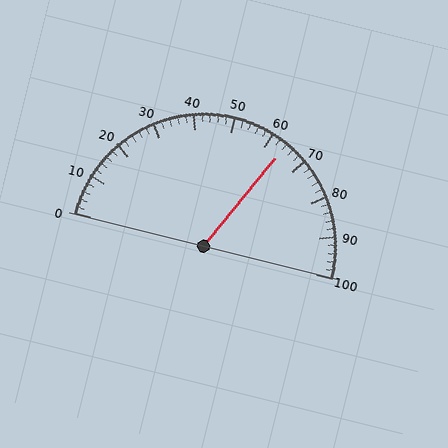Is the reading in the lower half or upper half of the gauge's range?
The reading is in the upper half of the range (0 to 100).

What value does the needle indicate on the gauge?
The needle indicates approximately 64.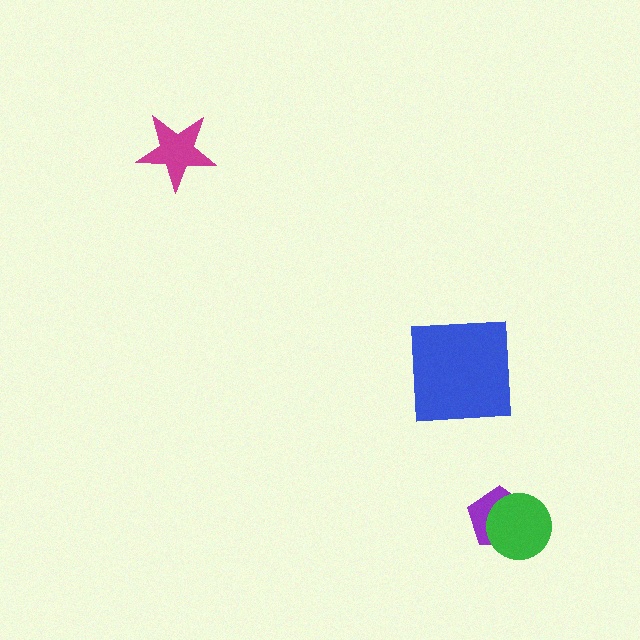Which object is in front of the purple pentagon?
The green circle is in front of the purple pentagon.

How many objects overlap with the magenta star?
0 objects overlap with the magenta star.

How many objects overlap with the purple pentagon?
1 object overlaps with the purple pentagon.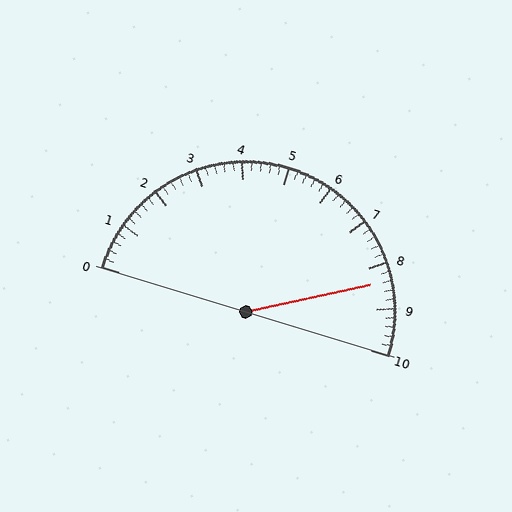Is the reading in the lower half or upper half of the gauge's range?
The reading is in the upper half of the range (0 to 10).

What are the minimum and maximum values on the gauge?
The gauge ranges from 0 to 10.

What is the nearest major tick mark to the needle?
The nearest major tick mark is 8.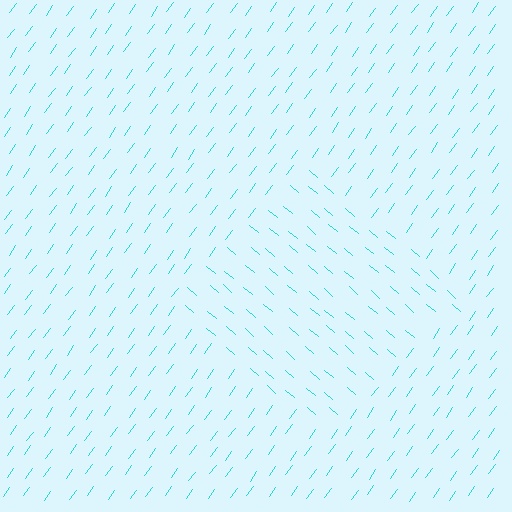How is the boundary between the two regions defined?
The boundary is defined purely by a change in line orientation (approximately 85 degrees difference). All lines are the same color and thickness.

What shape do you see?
I see a diamond.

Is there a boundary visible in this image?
Yes, there is a texture boundary formed by a change in line orientation.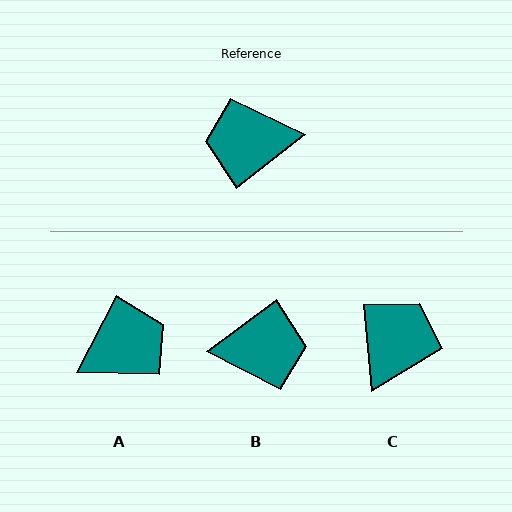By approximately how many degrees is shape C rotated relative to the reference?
Approximately 123 degrees clockwise.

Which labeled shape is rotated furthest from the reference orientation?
B, about 179 degrees away.